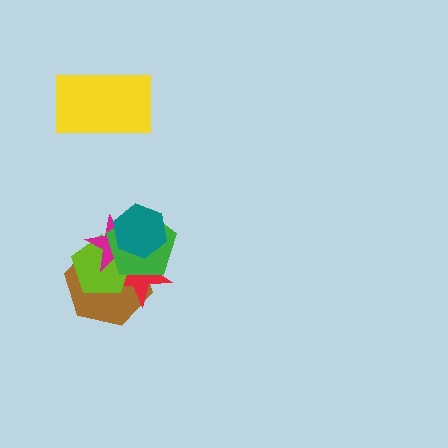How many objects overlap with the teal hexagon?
5 objects overlap with the teal hexagon.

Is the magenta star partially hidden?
Yes, it is partially covered by another shape.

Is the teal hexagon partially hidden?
No, no other shape covers it.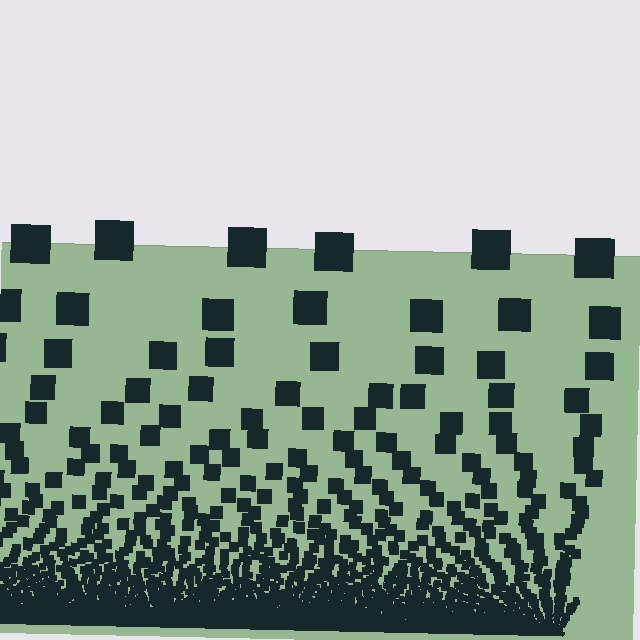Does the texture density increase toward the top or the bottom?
Density increases toward the bottom.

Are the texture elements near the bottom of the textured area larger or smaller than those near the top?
Smaller. The gradient is inverted — elements near the bottom are smaller and denser.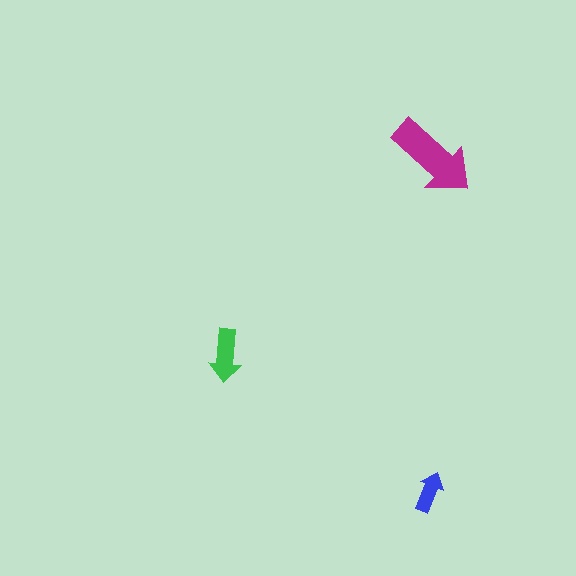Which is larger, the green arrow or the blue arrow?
The green one.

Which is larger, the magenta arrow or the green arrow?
The magenta one.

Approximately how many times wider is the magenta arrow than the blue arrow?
About 2 times wider.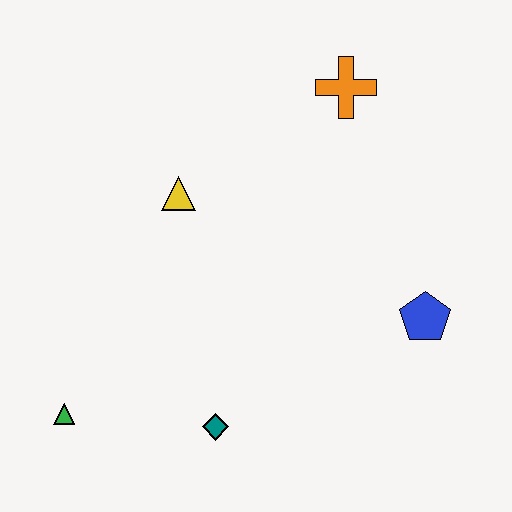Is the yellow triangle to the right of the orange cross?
No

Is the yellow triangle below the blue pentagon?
No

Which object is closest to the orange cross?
The yellow triangle is closest to the orange cross.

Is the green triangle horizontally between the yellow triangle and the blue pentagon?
No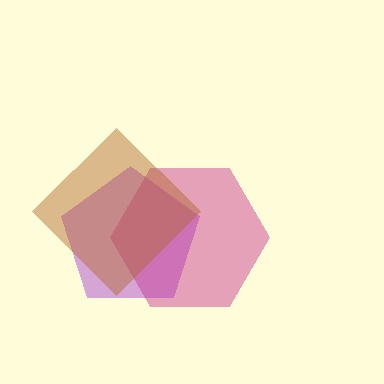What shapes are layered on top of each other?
The layered shapes are: a purple pentagon, a magenta hexagon, a brown diamond.